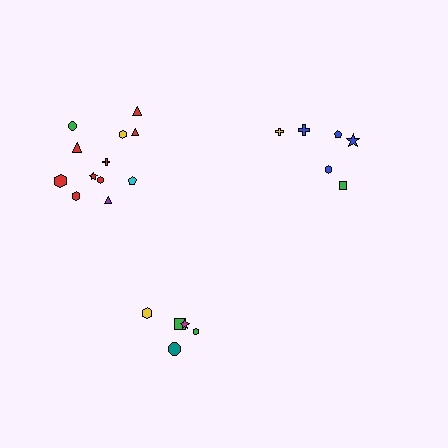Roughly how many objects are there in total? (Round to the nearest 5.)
Roughly 25 objects in total.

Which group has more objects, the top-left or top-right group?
The top-left group.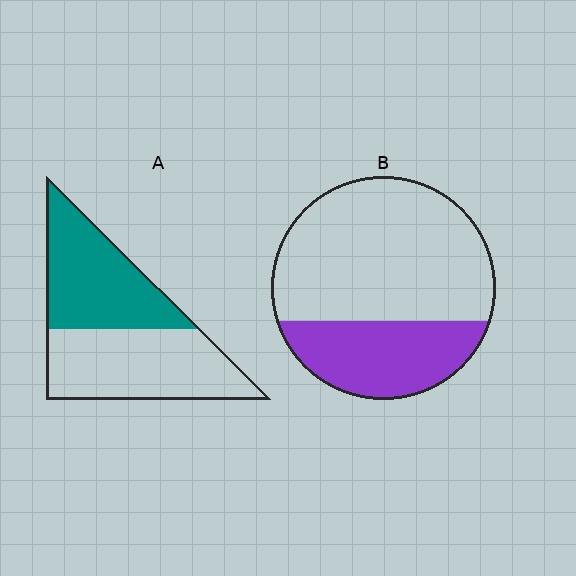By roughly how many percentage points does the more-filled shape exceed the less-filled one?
By roughly 15 percentage points (A over B).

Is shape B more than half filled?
No.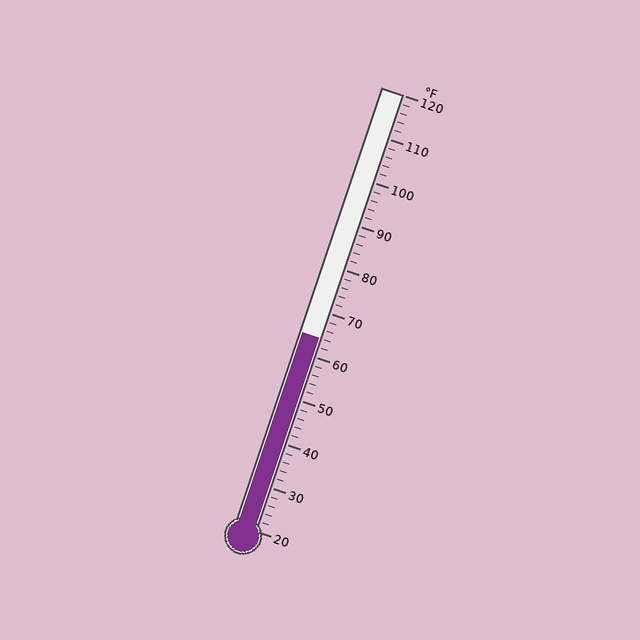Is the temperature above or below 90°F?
The temperature is below 90°F.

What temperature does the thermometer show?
The thermometer shows approximately 64°F.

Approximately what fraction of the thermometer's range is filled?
The thermometer is filled to approximately 45% of its range.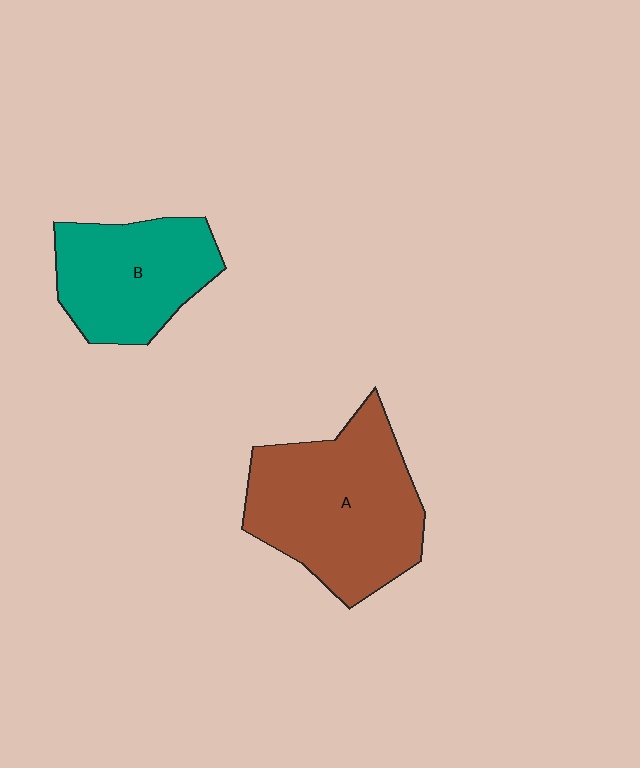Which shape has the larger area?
Shape A (brown).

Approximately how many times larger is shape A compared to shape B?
Approximately 1.4 times.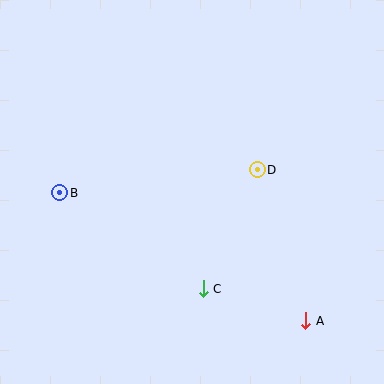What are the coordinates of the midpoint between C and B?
The midpoint between C and B is at (131, 241).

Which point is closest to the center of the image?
Point D at (257, 170) is closest to the center.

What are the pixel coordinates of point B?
Point B is at (60, 193).